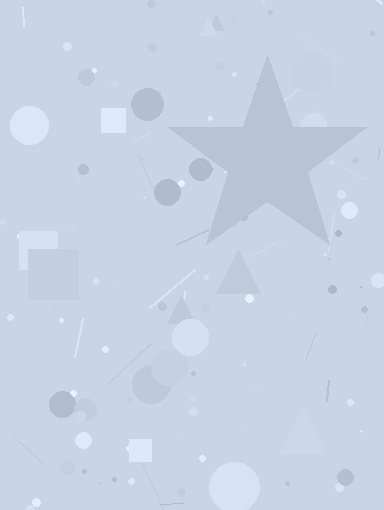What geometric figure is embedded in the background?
A star is embedded in the background.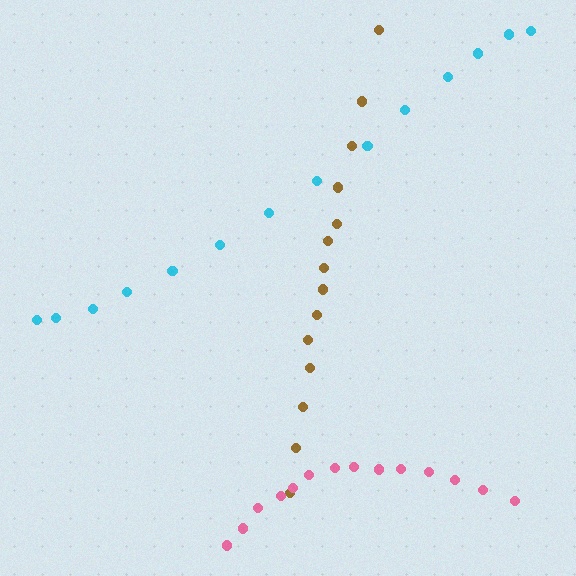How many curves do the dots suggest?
There are 3 distinct paths.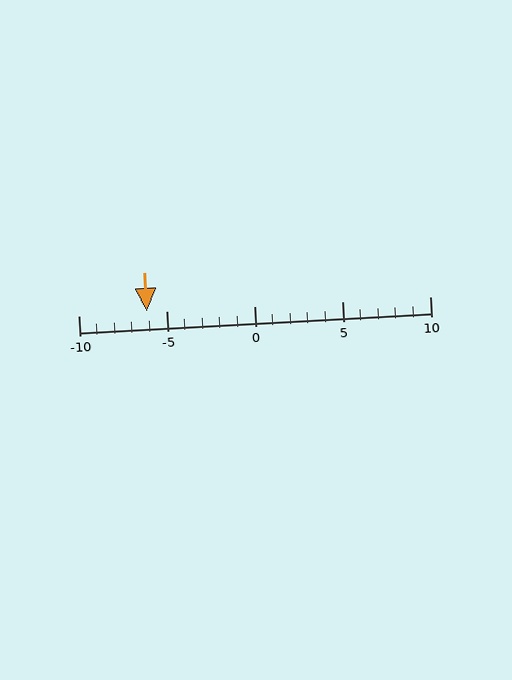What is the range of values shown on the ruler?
The ruler shows values from -10 to 10.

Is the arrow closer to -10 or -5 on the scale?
The arrow is closer to -5.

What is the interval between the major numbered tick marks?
The major tick marks are spaced 5 units apart.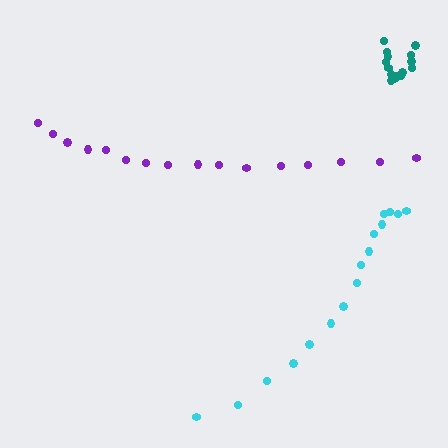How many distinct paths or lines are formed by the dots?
There are 3 distinct paths.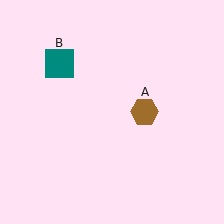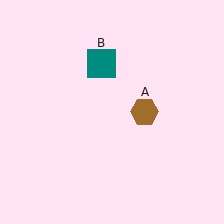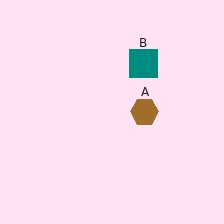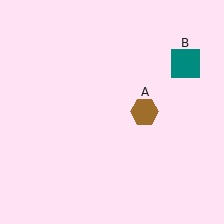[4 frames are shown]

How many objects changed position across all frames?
1 object changed position: teal square (object B).